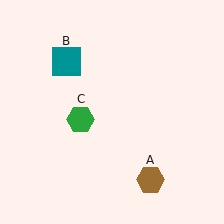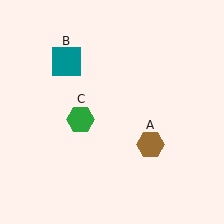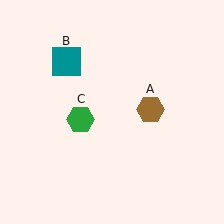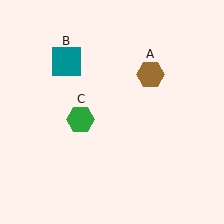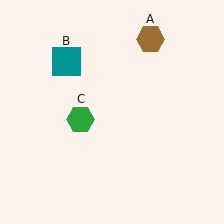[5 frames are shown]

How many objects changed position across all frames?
1 object changed position: brown hexagon (object A).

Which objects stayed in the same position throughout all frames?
Teal square (object B) and green hexagon (object C) remained stationary.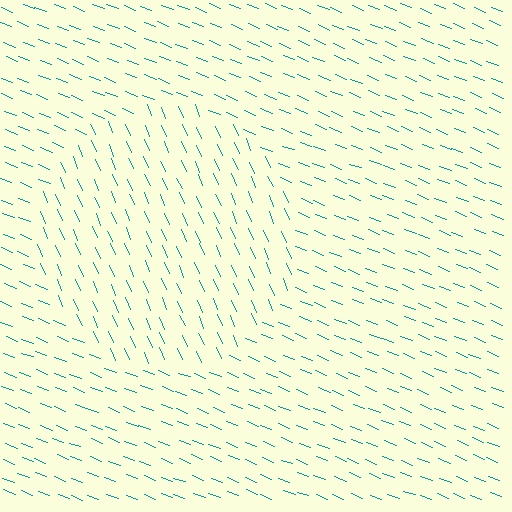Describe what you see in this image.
The image is filled with small teal line segments. A circle region in the image has lines oriented differently from the surrounding lines, creating a visible texture boundary.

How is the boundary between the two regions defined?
The boundary is defined purely by a change in line orientation (approximately 45 degrees difference). All lines are the same color and thickness.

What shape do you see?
I see a circle.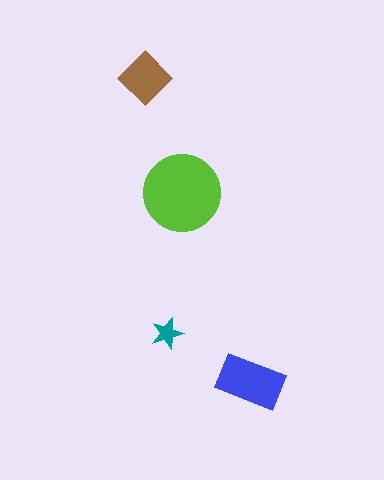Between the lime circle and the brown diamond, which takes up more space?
The lime circle.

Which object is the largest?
The lime circle.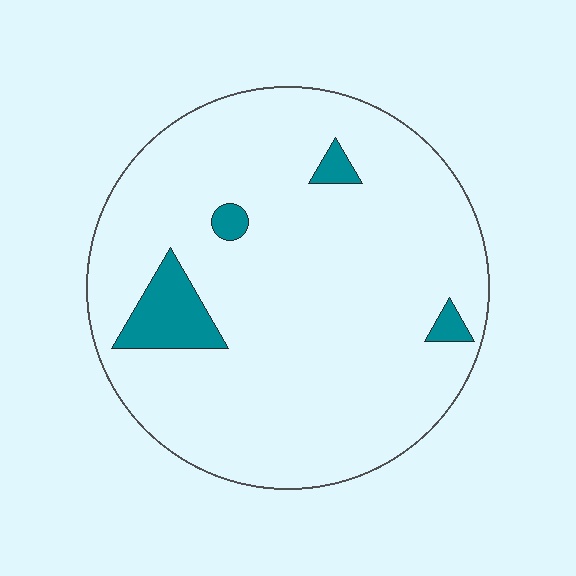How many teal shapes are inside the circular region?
4.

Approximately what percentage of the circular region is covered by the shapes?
Approximately 10%.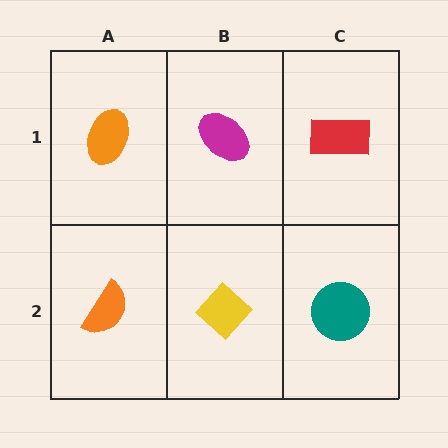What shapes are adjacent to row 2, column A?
An orange ellipse (row 1, column A), a yellow diamond (row 2, column B).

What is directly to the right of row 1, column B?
A red rectangle.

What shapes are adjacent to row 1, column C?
A teal circle (row 2, column C), a magenta ellipse (row 1, column B).